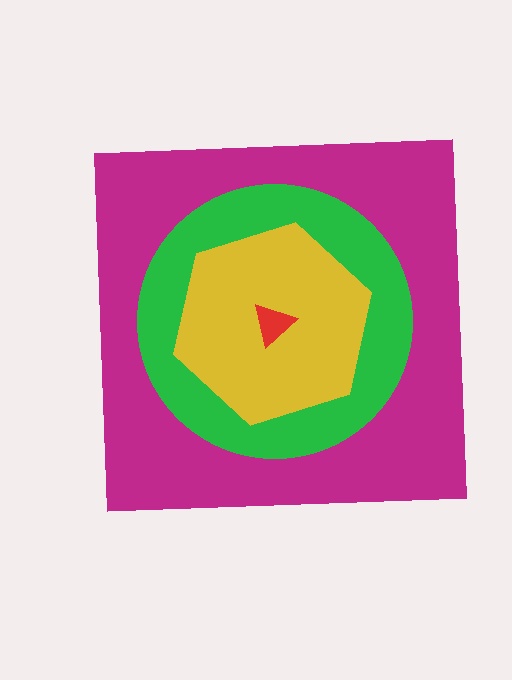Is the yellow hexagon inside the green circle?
Yes.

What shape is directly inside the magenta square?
The green circle.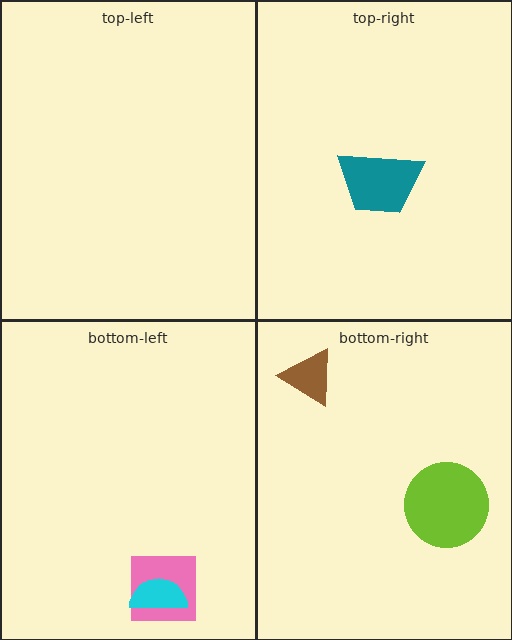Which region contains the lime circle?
The bottom-right region.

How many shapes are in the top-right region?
1.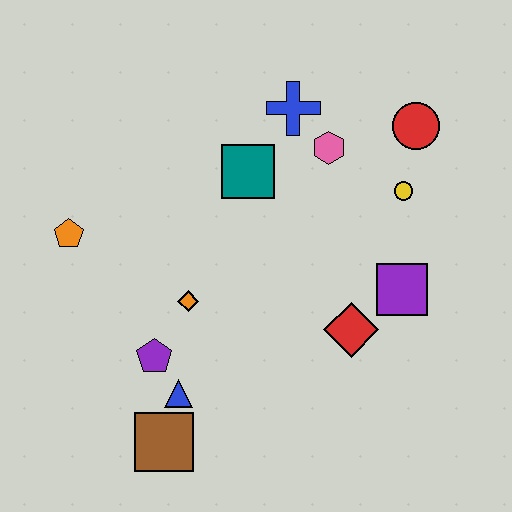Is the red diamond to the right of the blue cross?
Yes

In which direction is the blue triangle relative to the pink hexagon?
The blue triangle is below the pink hexagon.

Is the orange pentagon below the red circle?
Yes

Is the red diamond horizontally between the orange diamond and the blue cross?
No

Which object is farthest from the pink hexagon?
The brown square is farthest from the pink hexagon.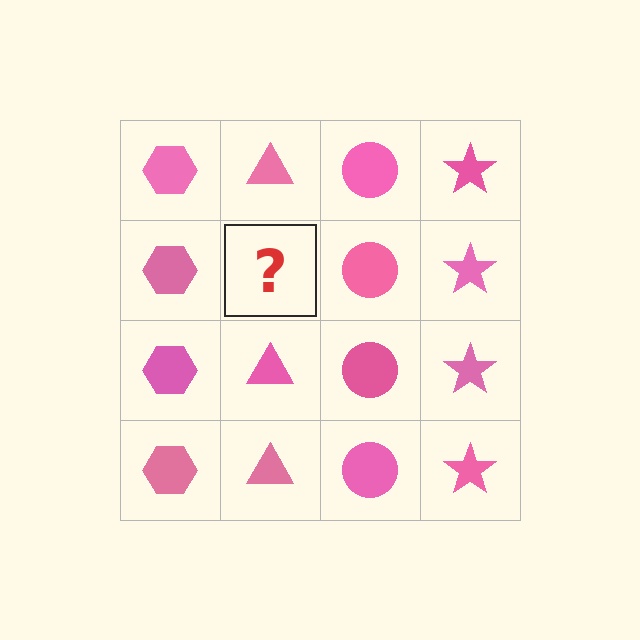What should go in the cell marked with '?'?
The missing cell should contain a pink triangle.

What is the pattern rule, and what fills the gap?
The rule is that each column has a consistent shape. The gap should be filled with a pink triangle.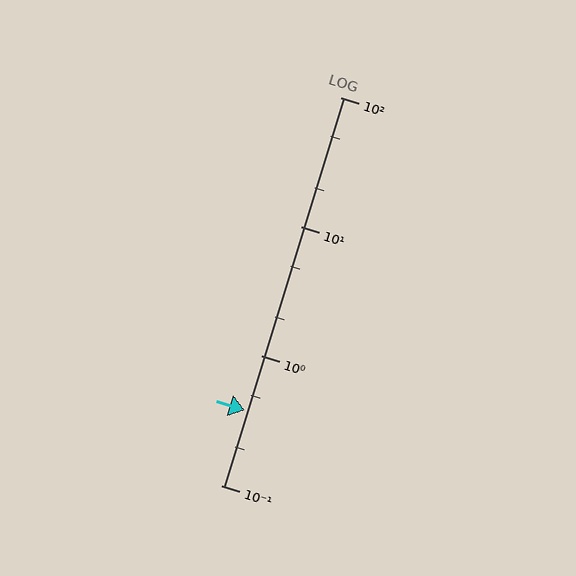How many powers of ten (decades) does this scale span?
The scale spans 3 decades, from 0.1 to 100.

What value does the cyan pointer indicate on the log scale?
The pointer indicates approximately 0.38.